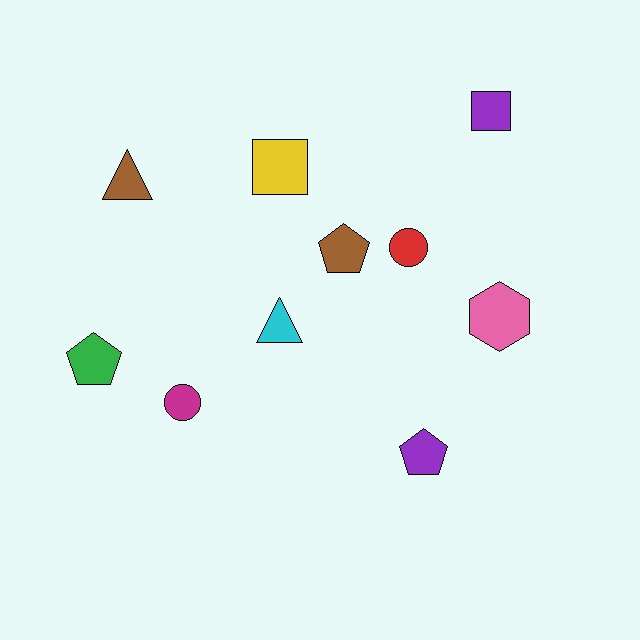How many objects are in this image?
There are 10 objects.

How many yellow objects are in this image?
There is 1 yellow object.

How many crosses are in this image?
There are no crosses.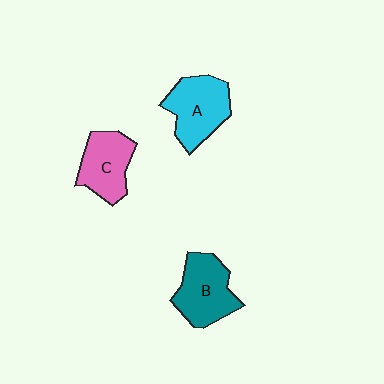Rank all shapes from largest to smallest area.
From largest to smallest: A (cyan), B (teal), C (pink).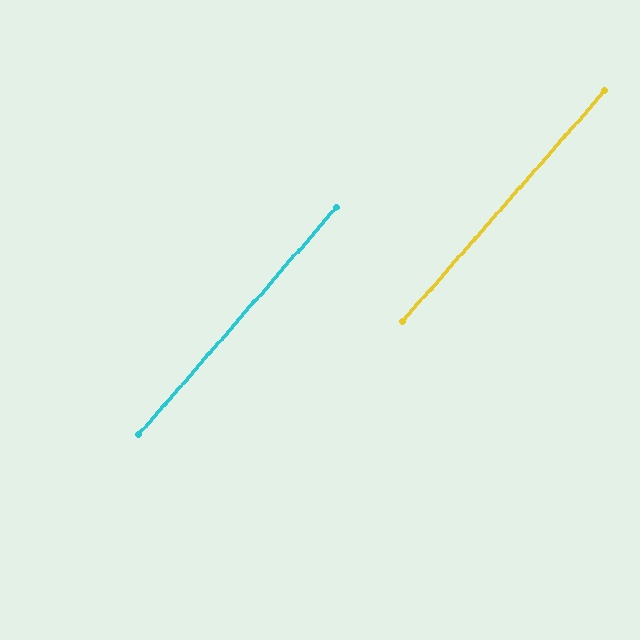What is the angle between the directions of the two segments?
Approximately 0 degrees.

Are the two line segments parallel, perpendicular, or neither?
Parallel — their directions differ by only 0.2°.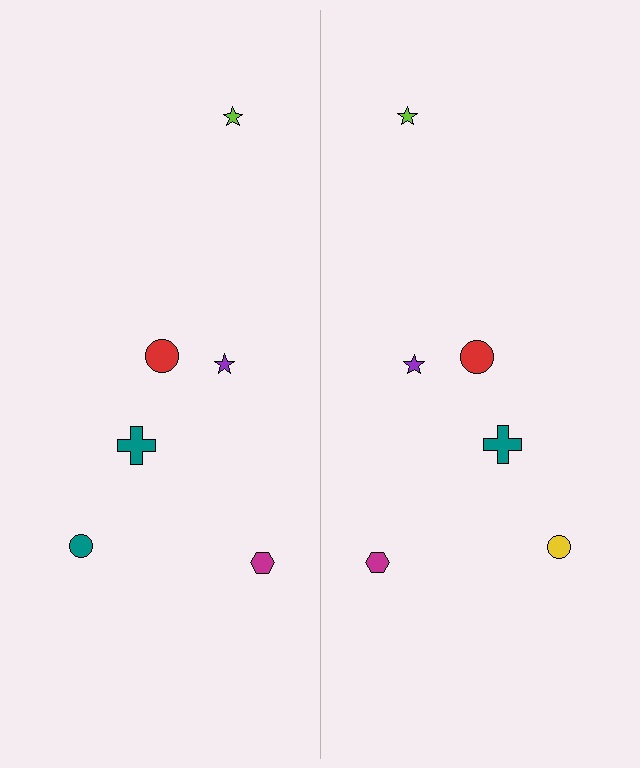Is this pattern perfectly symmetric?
No, the pattern is not perfectly symmetric. The yellow circle on the right side breaks the symmetry — its mirror counterpart is teal.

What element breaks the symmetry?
The yellow circle on the right side breaks the symmetry — its mirror counterpart is teal.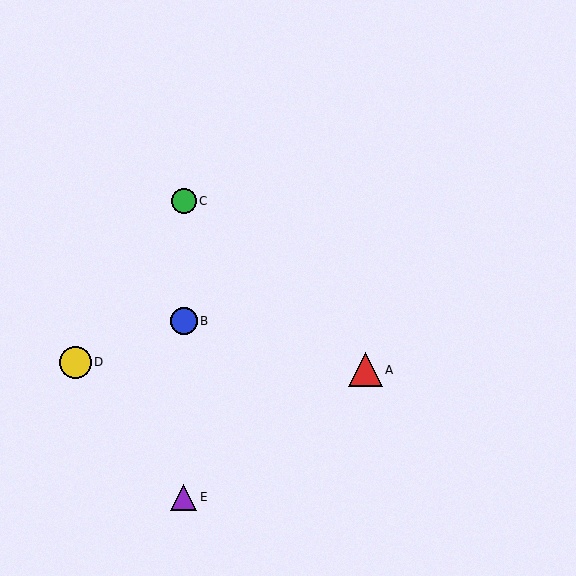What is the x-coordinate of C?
Object C is at x≈184.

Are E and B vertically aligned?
Yes, both are at x≈184.